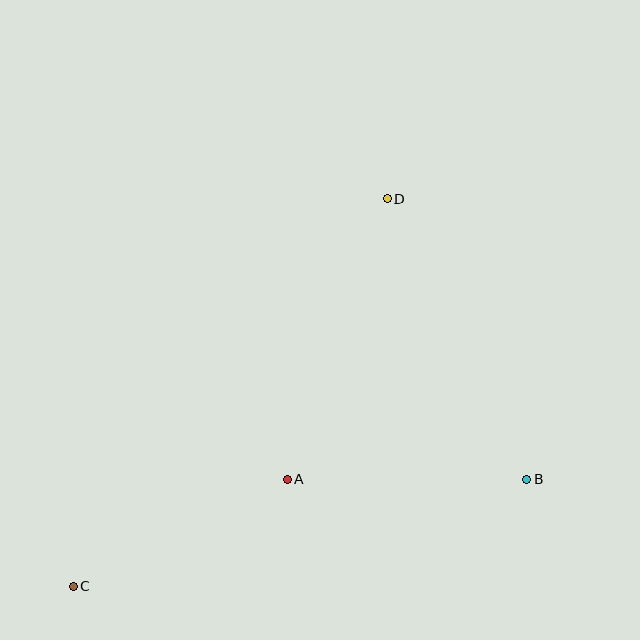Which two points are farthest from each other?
Points C and D are farthest from each other.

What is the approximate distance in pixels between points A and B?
The distance between A and B is approximately 240 pixels.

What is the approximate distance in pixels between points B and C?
The distance between B and C is approximately 466 pixels.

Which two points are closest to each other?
Points A and C are closest to each other.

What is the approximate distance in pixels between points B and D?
The distance between B and D is approximately 313 pixels.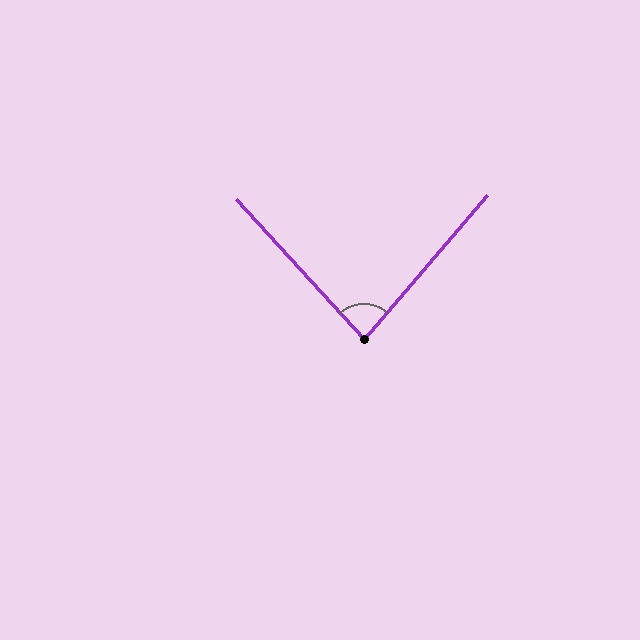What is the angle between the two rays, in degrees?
Approximately 83 degrees.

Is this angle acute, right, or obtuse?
It is acute.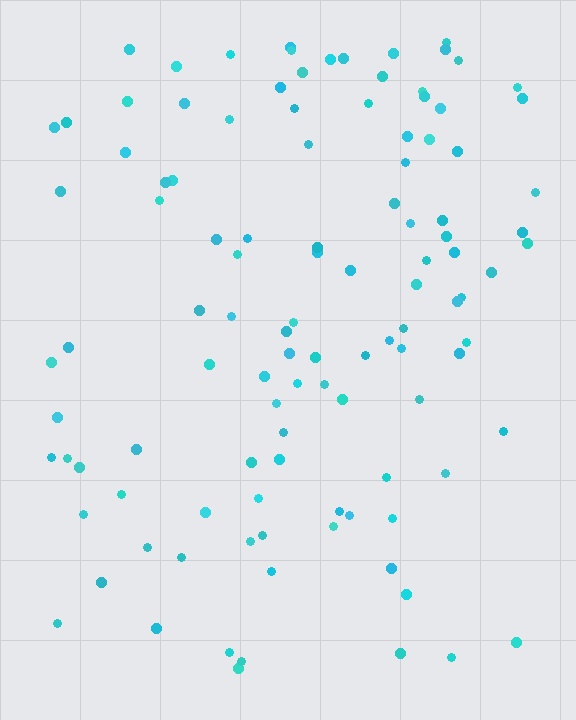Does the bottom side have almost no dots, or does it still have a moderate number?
Still a moderate number, just noticeably fewer than the top.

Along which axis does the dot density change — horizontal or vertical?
Vertical.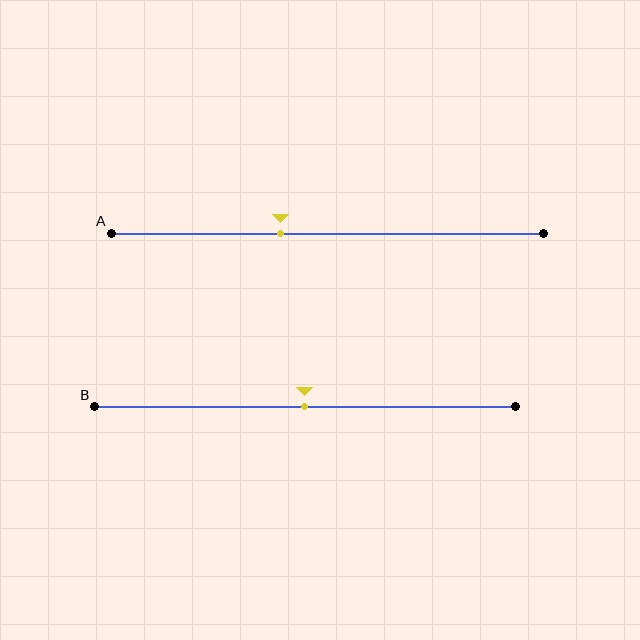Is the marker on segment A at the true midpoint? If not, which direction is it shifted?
No, the marker on segment A is shifted to the left by about 11% of the segment length.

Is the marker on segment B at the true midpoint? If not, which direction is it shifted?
Yes, the marker on segment B is at the true midpoint.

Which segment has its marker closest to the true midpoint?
Segment B has its marker closest to the true midpoint.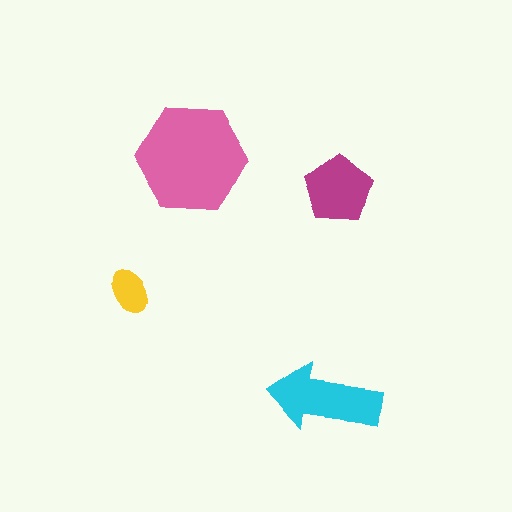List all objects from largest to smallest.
The pink hexagon, the cyan arrow, the magenta pentagon, the yellow ellipse.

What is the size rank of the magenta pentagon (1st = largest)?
3rd.